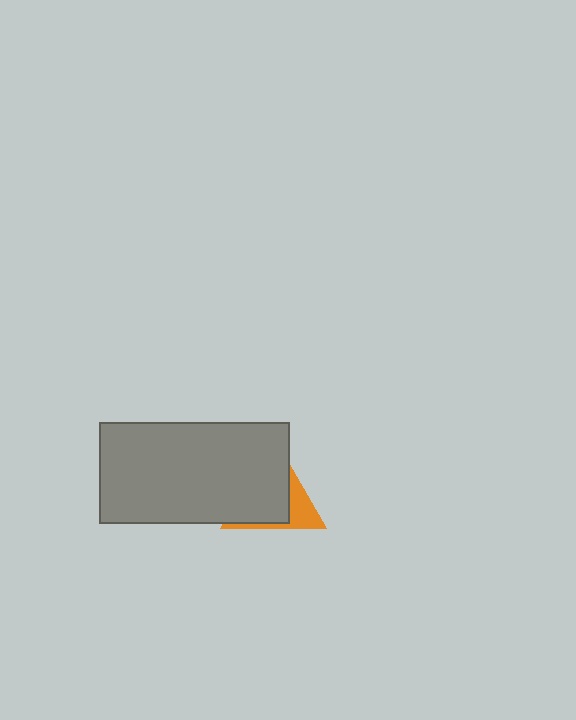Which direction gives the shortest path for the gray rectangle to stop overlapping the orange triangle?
Moving left gives the shortest separation.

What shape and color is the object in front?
The object in front is a gray rectangle.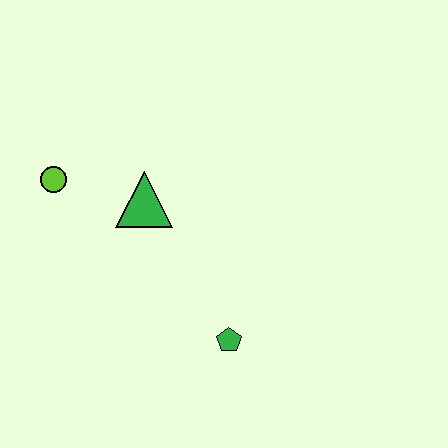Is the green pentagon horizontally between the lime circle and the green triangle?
No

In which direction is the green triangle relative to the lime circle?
The green triangle is to the right of the lime circle.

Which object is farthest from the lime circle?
The green pentagon is farthest from the lime circle.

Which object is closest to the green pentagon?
The green triangle is closest to the green pentagon.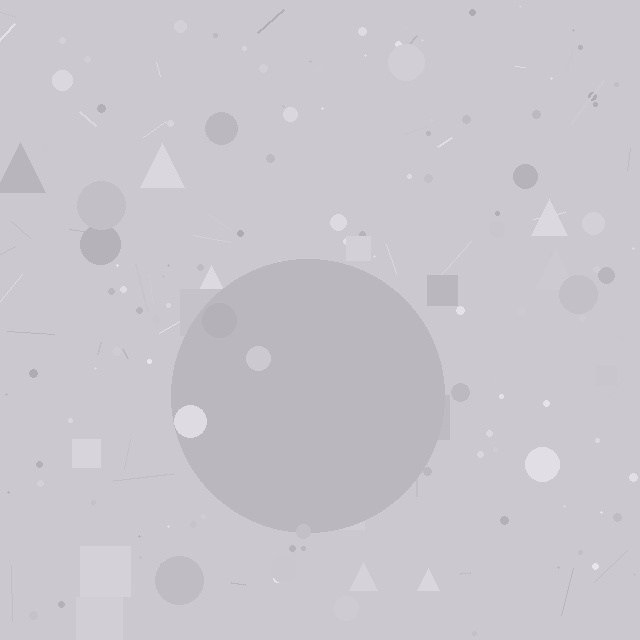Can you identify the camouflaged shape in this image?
The camouflaged shape is a circle.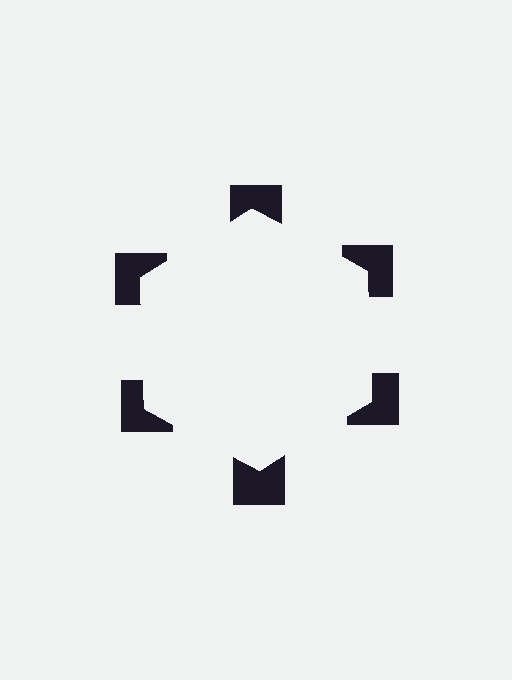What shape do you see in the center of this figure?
An illusory hexagon — its edges are inferred from the aligned wedge cuts in the notched squares, not physically drawn.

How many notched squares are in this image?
There are 6 — one at each vertex of the illusory hexagon.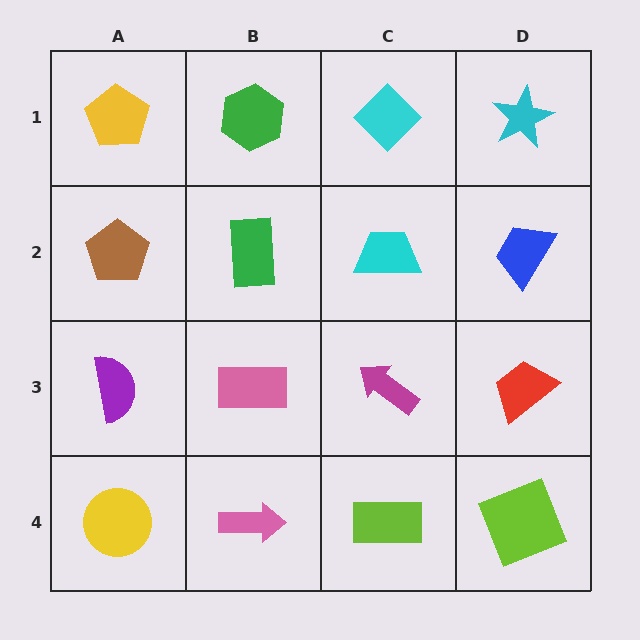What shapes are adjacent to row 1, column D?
A blue trapezoid (row 2, column D), a cyan diamond (row 1, column C).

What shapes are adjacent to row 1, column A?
A brown pentagon (row 2, column A), a green hexagon (row 1, column B).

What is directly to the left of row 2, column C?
A green rectangle.